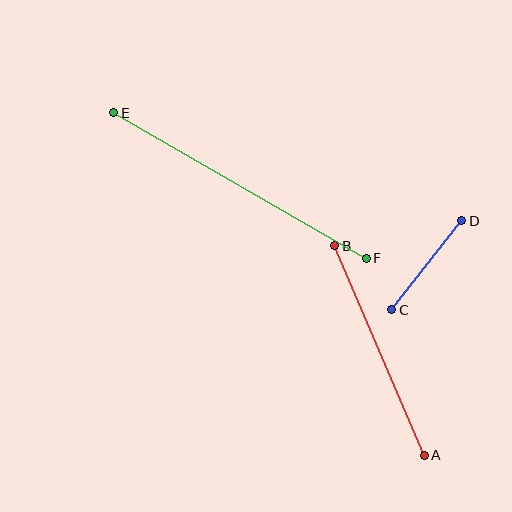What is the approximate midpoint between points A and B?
The midpoint is at approximately (379, 351) pixels.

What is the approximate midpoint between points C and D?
The midpoint is at approximately (427, 265) pixels.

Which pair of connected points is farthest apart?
Points E and F are farthest apart.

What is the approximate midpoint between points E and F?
The midpoint is at approximately (240, 186) pixels.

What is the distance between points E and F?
The distance is approximately 292 pixels.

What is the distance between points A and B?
The distance is approximately 228 pixels.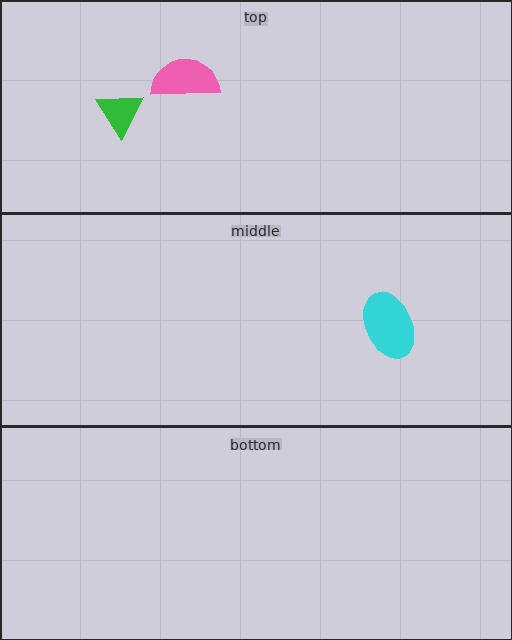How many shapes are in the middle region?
1.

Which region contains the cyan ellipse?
The middle region.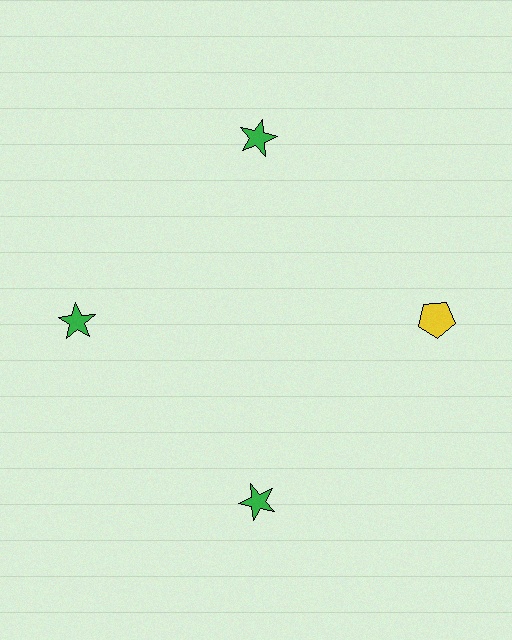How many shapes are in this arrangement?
There are 4 shapes arranged in a ring pattern.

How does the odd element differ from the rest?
It differs in both color (yellow instead of green) and shape (pentagon instead of star).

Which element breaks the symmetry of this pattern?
The yellow pentagon at roughly the 3 o'clock position breaks the symmetry. All other shapes are green stars.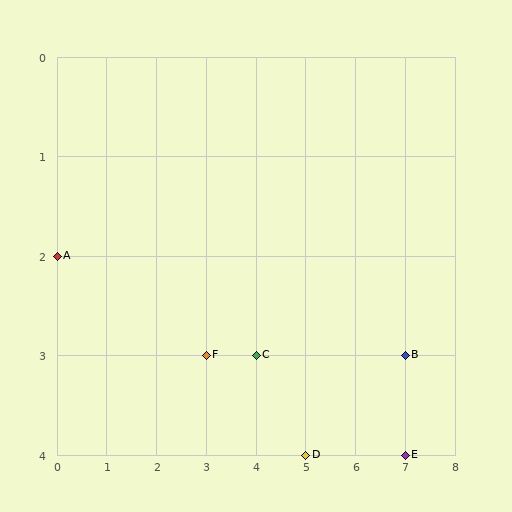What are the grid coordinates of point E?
Point E is at grid coordinates (7, 4).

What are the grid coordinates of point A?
Point A is at grid coordinates (0, 2).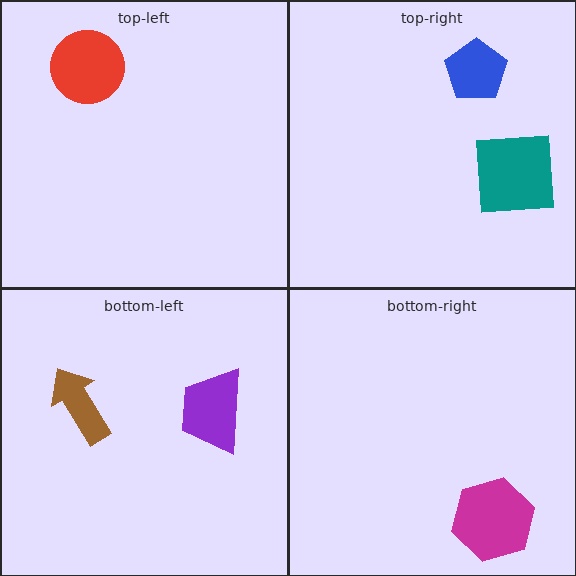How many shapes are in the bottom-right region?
1.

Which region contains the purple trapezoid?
The bottom-left region.